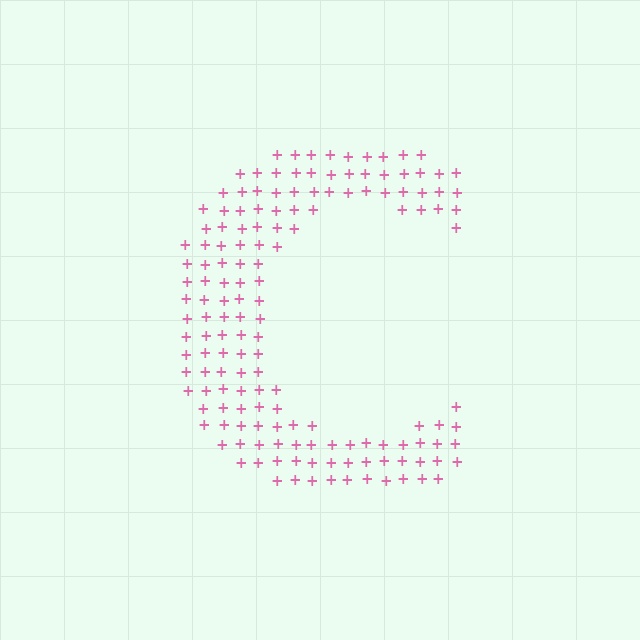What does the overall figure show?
The overall figure shows the letter C.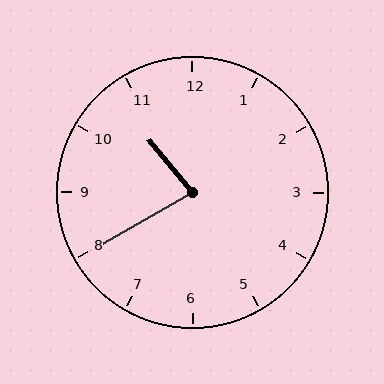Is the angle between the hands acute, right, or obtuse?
It is acute.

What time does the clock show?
10:40.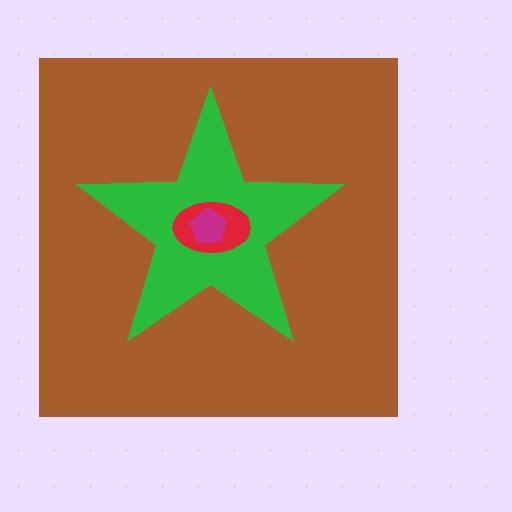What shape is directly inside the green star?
The red ellipse.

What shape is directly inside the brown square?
The green star.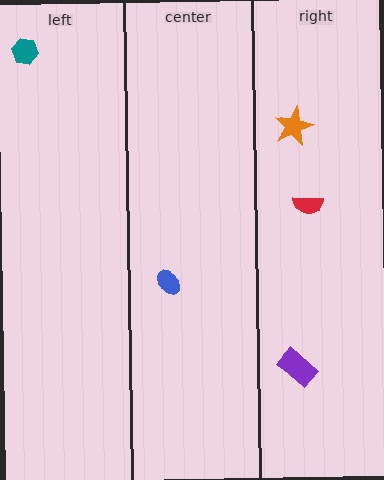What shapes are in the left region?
The teal hexagon.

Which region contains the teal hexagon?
The left region.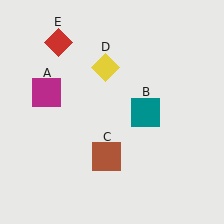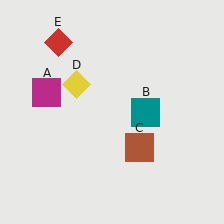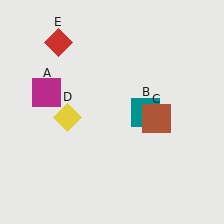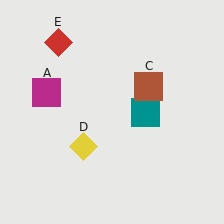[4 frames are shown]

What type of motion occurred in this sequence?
The brown square (object C), yellow diamond (object D) rotated counterclockwise around the center of the scene.